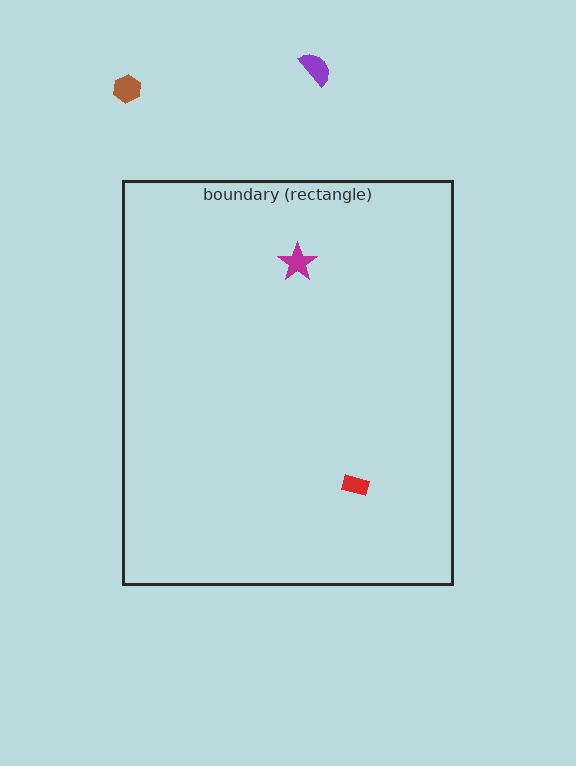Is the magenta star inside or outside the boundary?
Inside.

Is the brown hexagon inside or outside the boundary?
Outside.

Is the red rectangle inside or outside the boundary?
Inside.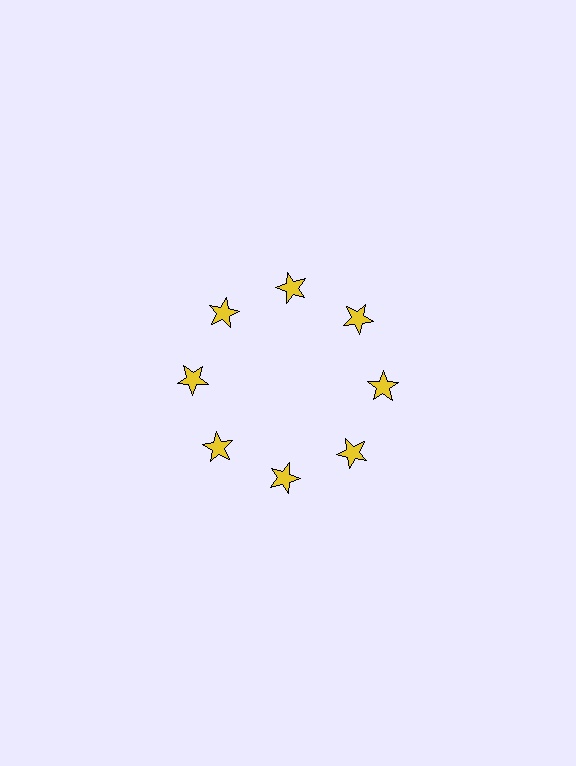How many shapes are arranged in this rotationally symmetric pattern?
There are 8 shapes, arranged in 8 groups of 1.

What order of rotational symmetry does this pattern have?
This pattern has 8-fold rotational symmetry.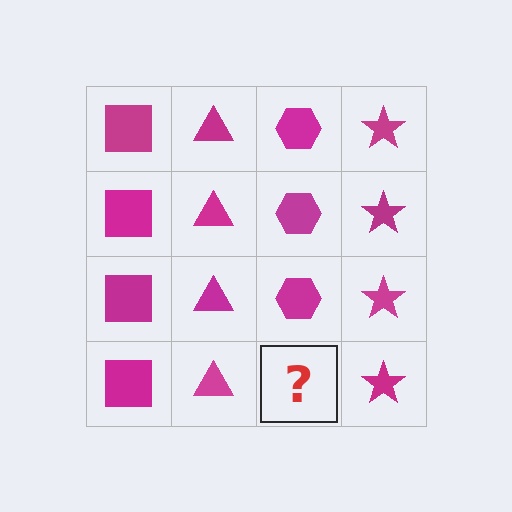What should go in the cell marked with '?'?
The missing cell should contain a magenta hexagon.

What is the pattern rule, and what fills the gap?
The rule is that each column has a consistent shape. The gap should be filled with a magenta hexagon.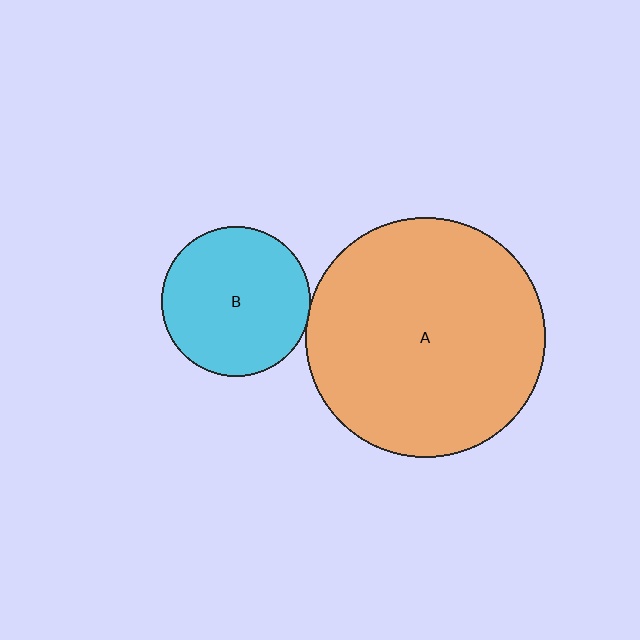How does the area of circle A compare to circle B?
Approximately 2.6 times.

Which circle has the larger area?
Circle A (orange).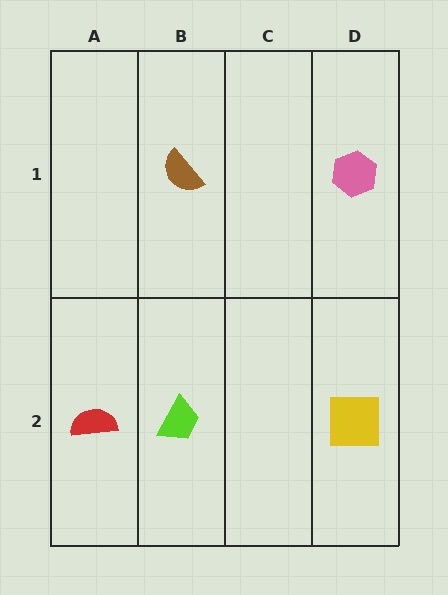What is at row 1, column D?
A pink hexagon.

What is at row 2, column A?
A red semicircle.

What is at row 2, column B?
A lime trapezoid.